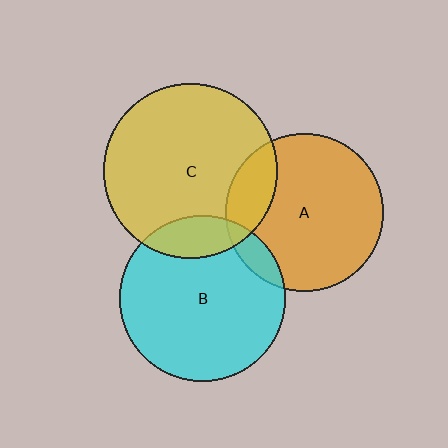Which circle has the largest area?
Circle C (yellow).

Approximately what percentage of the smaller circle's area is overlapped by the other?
Approximately 10%.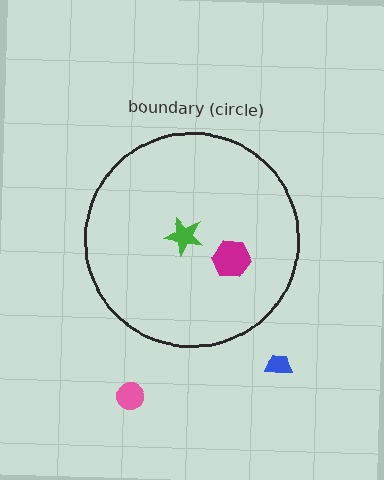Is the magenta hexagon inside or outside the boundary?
Inside.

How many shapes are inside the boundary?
2 inside, 2 outside.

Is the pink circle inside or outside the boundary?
Outside.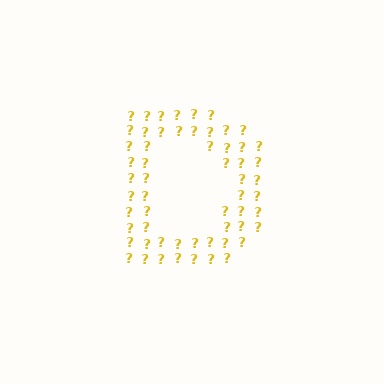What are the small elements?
The small elements are question marks.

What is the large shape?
The large shape is the letter D.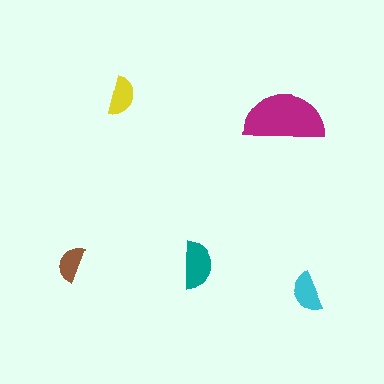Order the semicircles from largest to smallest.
the magenta one, the teal one, the cyan one, the yellow one, the brown one.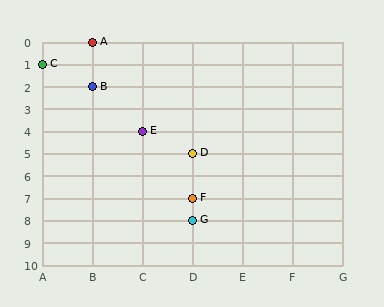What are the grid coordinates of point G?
Point G is at grid coordinates (D, 8).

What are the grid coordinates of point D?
Point D is at grid coordinates (D, 5).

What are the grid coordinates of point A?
Point A is at grid coordinates (B, 0).